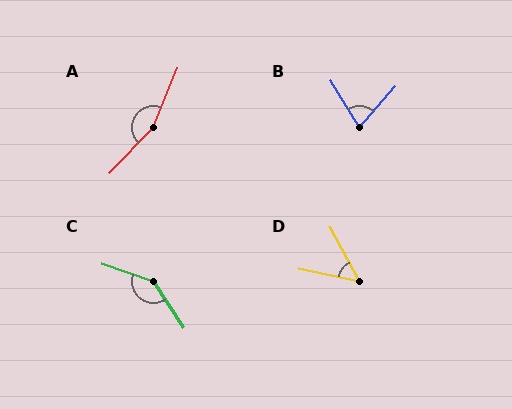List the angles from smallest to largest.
D (49°), B (72°), C (142°), A (158°).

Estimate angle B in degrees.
Approximately 72 degrees.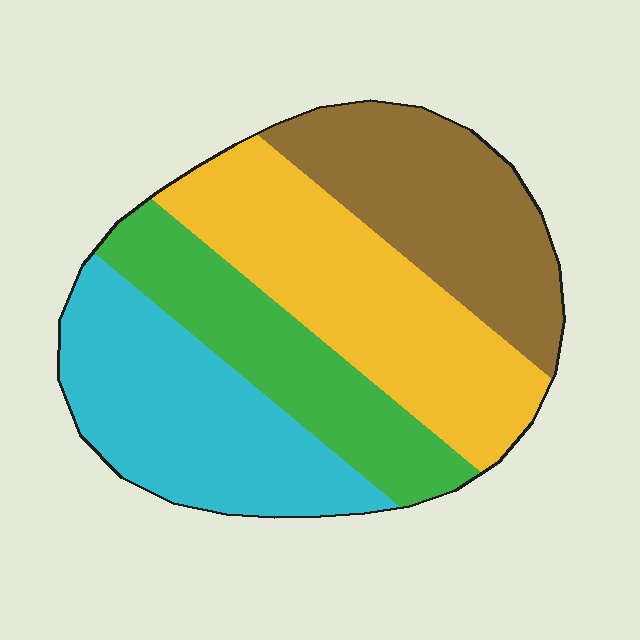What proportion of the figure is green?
Green covers roughly 20% of the figure.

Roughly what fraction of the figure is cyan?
Cyan covers around 25% of the figure.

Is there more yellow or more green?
Yellow.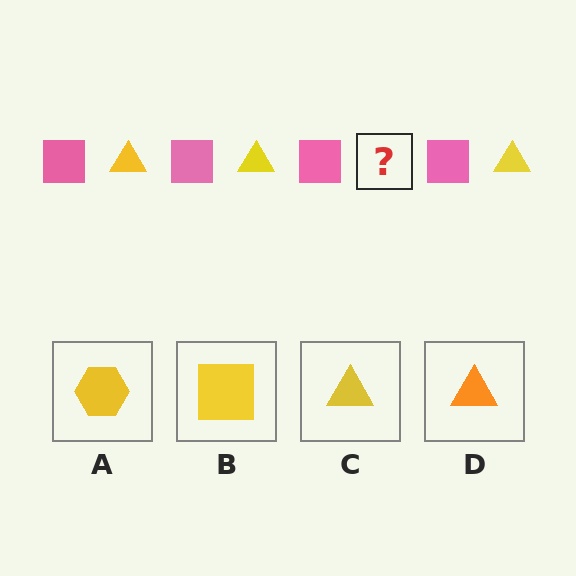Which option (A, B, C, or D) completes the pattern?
C.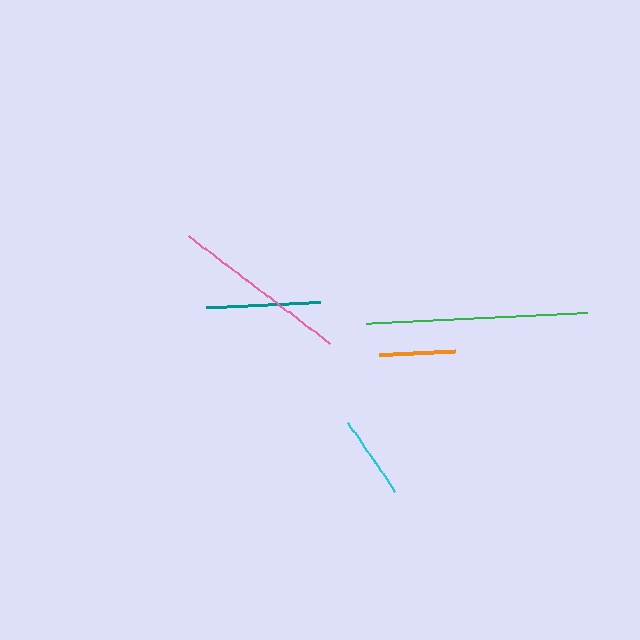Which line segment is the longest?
The green line is the longest at approximately 221 pixels.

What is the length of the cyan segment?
The cyan segment is approximately 83 pixels long.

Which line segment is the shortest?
The orange line is the shortest at approximately 76 pixels.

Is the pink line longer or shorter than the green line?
The green line is longer than the pink line.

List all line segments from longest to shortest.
From longest to shortest: green, pink, teal, cyan, orange.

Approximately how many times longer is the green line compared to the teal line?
The green line is approximately 1.9 times the length of the teal line.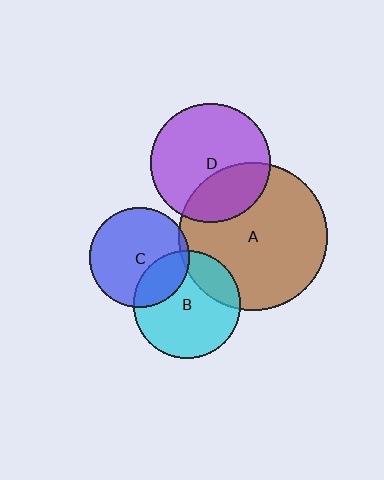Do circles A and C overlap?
Yes.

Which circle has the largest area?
Circle A (brown).